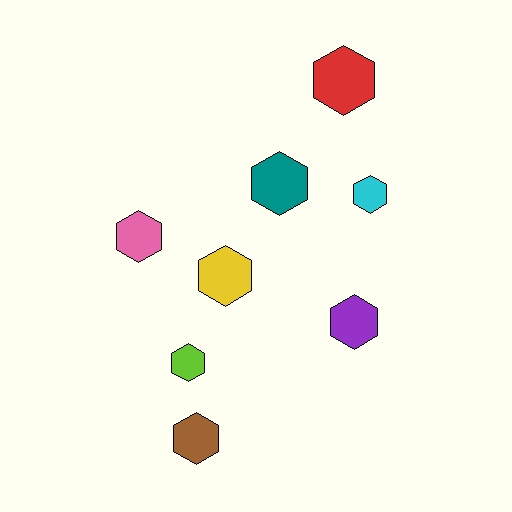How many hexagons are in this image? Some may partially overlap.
There are 8 hexagons.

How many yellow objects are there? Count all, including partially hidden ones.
There is 1 yellow object.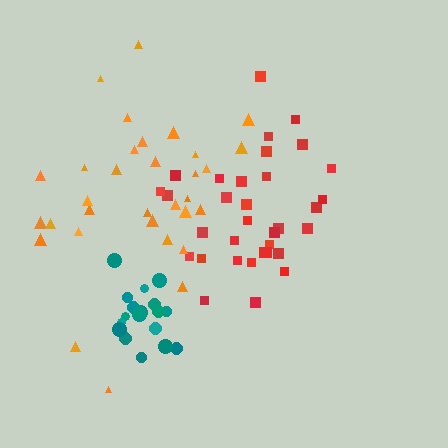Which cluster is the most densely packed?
Teal.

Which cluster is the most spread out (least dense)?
Orange.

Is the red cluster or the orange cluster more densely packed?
Red.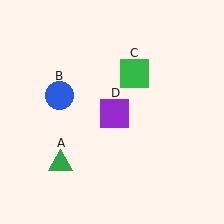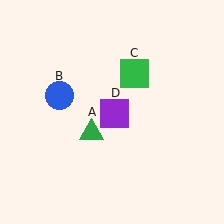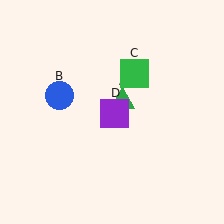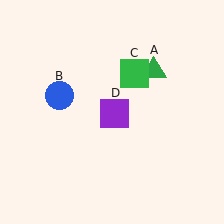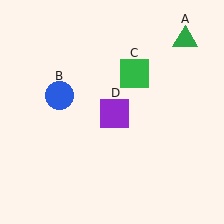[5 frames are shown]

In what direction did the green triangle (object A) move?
The green triangle (object A) moved up and to the right.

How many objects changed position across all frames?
1 object changed position: green triangle (object A).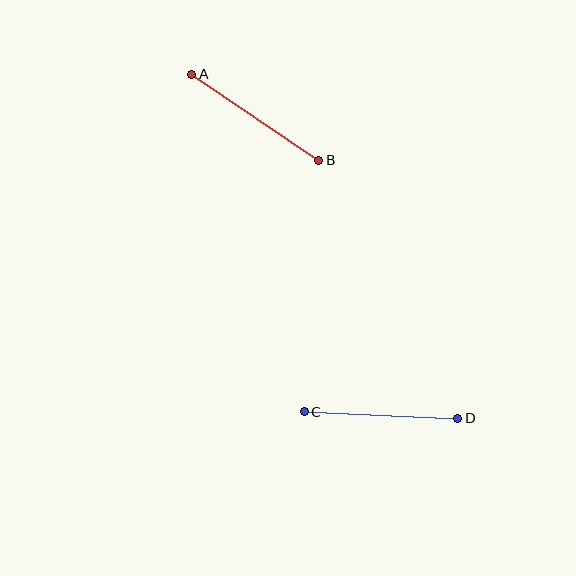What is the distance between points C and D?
The distance is approximately 154 pixels.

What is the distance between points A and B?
The distance is approximately 154 pixels.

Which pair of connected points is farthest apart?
Points A and B are farthest apart.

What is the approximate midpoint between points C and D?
The midpoint is at approximately (381, 415) pixels.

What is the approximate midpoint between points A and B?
The midpoint is at approximately (255, 117) pixels.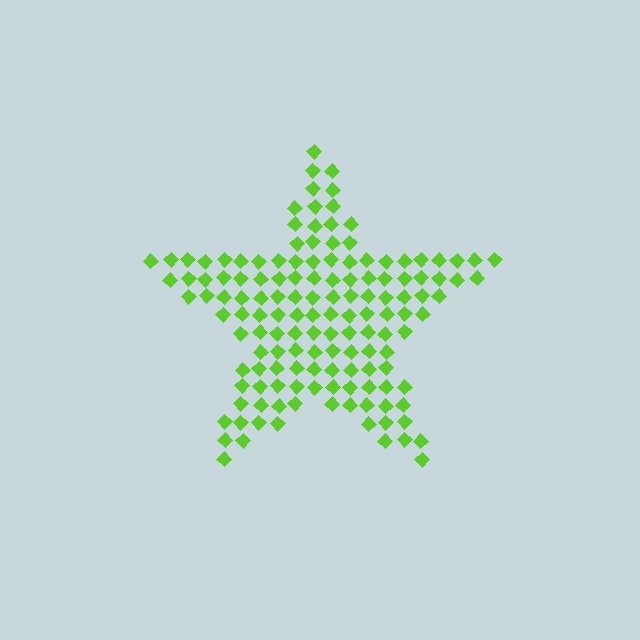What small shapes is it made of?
It is made of small diamonds.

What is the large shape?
The large shape is a star.